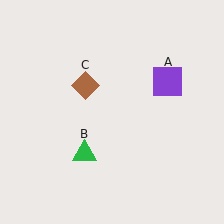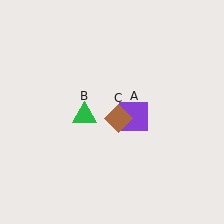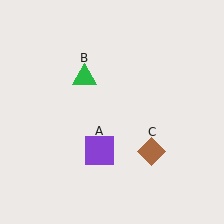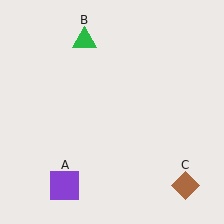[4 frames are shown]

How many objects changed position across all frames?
3 objects changed position: purple square (object A), green triangle (object B), brown diamond (object C).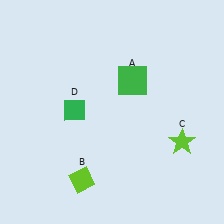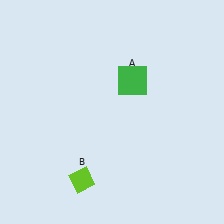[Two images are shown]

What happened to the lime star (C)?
The lime star (C) was removed in Image 2. It was in the bottom-right area of Image 1.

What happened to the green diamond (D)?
The green diamond (D) was removed in Image 2. It was in the top-left area of Image 1.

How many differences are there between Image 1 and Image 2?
There are 2 differences between the two images.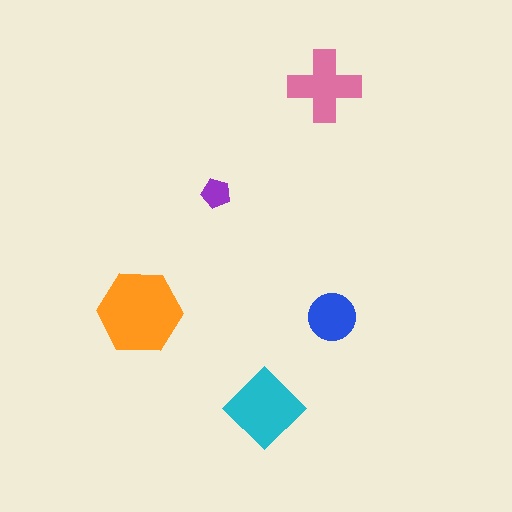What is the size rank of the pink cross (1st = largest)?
3rd.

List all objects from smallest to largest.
The purple pentagon, the blue circle, the pink cross, the cyan diamond, the orange hexagon.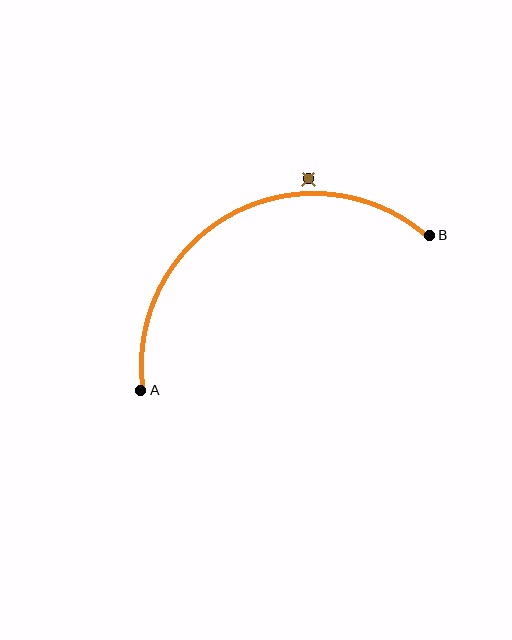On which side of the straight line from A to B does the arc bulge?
The arc bulges above the straight line connecting A and B.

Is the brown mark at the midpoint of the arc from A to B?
No — the brown mark does not lie on the arc at all. It sits slightly outside the curve.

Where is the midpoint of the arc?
The arc midpoint is the point on the curve farthest from the straight line joining A and B. It sits above that line.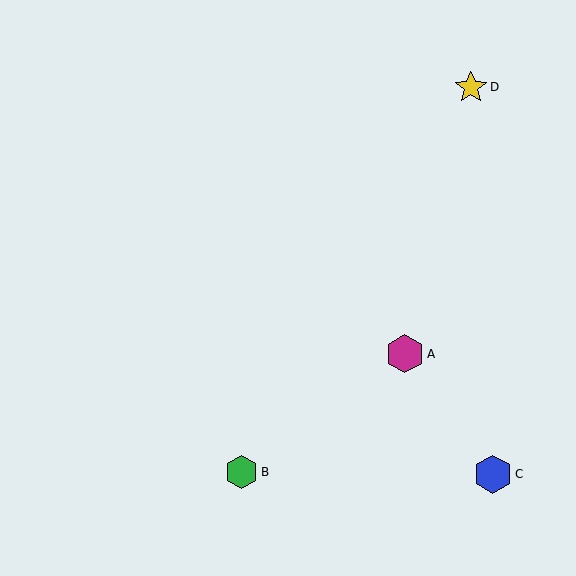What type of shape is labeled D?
Shape D is a yellow star.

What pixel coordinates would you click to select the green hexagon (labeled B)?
Click at (242, 472) to select the green hexagon B.